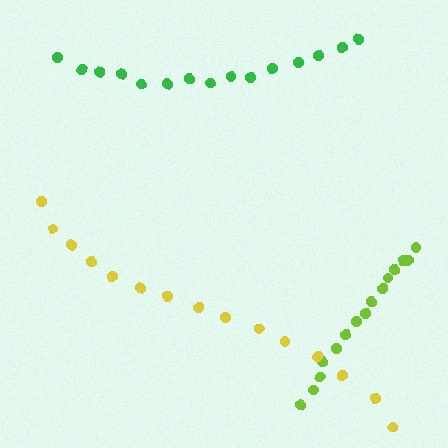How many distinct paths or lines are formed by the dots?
There are 3 distinct paths.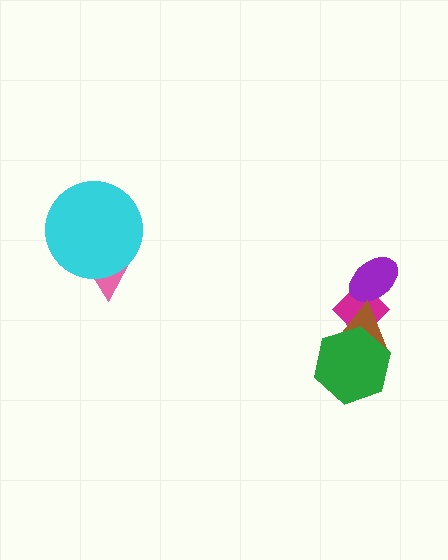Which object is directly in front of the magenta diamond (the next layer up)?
The purple ellipse is directly in front of the magenta diamond.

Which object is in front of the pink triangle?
The cyan circle is in front of the pink triangle.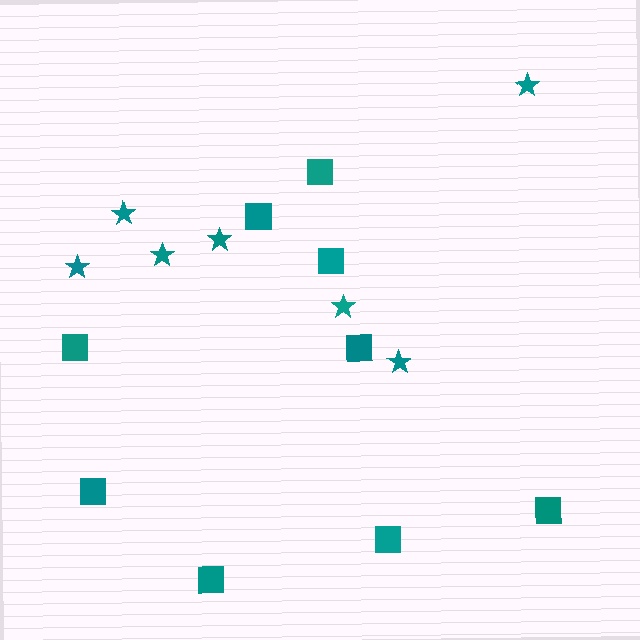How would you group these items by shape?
There are 2 groups: one group of squares (9) and one group of stars (7).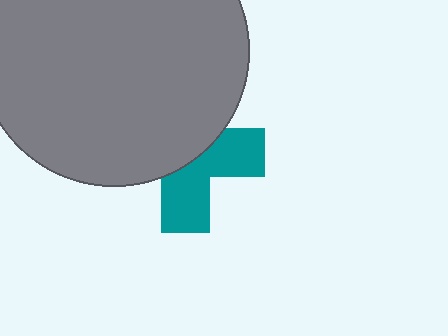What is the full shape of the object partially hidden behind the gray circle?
The partially hidden object is a teal cross.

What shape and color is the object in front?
The object in front is a gray circle.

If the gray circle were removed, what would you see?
You would see the complete teal cross.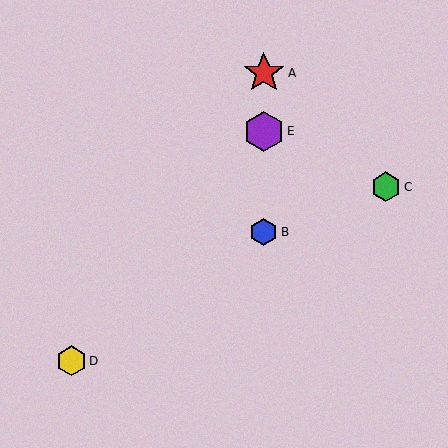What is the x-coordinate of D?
Object D is at x≈71.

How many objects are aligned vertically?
3 objects (A, B, E) are aligned vertically.